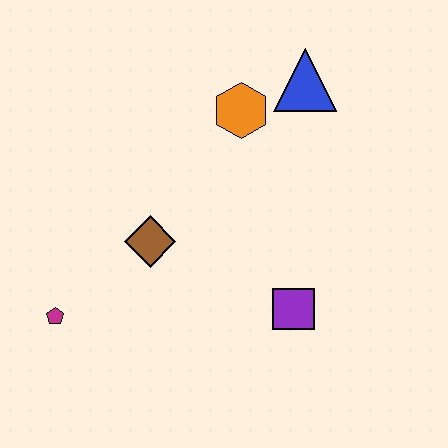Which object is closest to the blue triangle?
The orange hexagon is closest to the blue triangle.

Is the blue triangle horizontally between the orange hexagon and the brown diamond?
No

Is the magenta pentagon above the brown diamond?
No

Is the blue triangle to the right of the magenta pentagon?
Yes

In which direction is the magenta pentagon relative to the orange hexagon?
The magenta pentagon is below the orange hexagon.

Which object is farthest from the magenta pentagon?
The blue triangle is farthest from the magenta pentagon.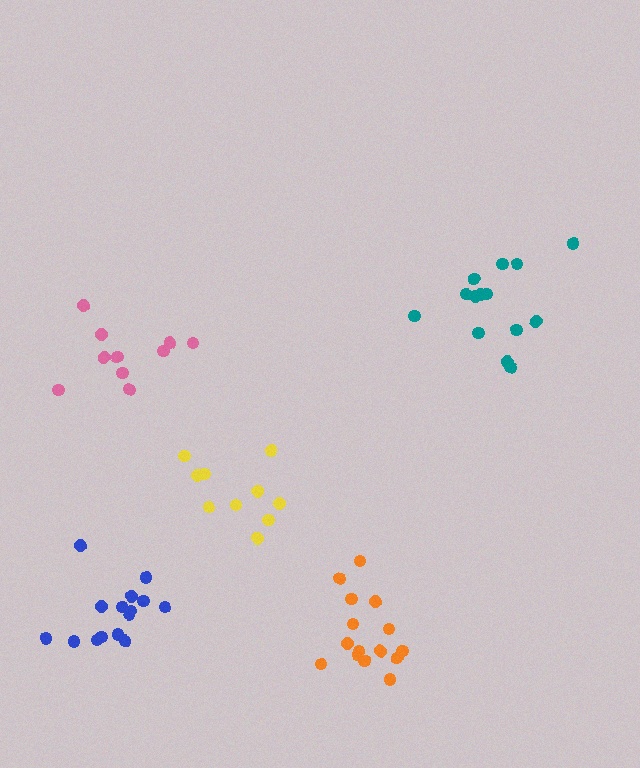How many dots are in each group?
Group 1: 14 dots, Group 2: 15 dots, Group 3: 15 dots, Group 4: 10 dots, Group 5: 10 dots (64 total).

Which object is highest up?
The teal cluster is topmost.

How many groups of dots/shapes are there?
There are 5 groups.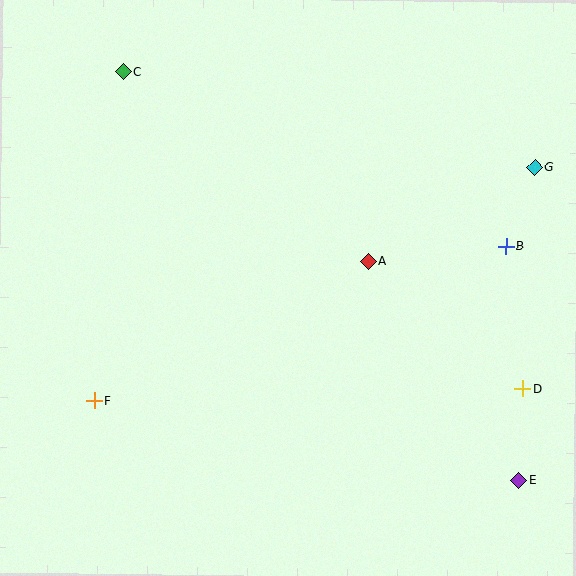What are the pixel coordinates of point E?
Point E is at (519, 480).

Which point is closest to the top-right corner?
Point G is closest to the top-right corner.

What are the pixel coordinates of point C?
Point C is at (123, 72).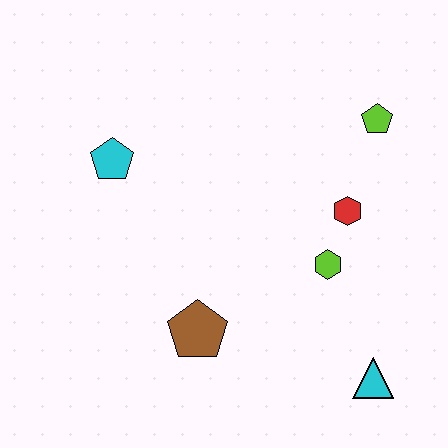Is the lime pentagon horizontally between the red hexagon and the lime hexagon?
No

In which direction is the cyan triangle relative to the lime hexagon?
The cyan triangle is below the lime hexagon.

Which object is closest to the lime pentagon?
The red hexagon is closest to the lime pentagon.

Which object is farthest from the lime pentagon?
The brown pentagon is farthest from the lime pentagon.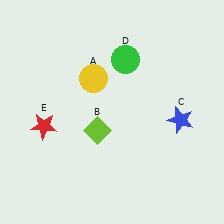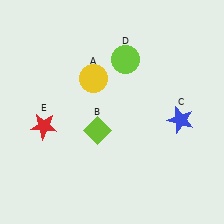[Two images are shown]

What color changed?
The circle (D) changed from green in Image 1 to lime in Image 2.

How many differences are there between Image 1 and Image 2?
There is 1 difference between the two images.